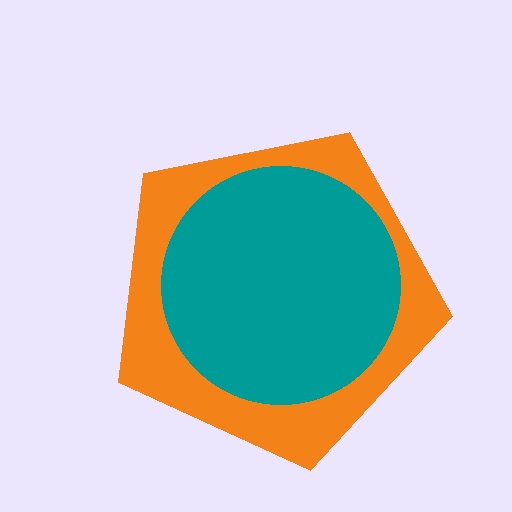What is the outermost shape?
The orange pentagon.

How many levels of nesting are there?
2.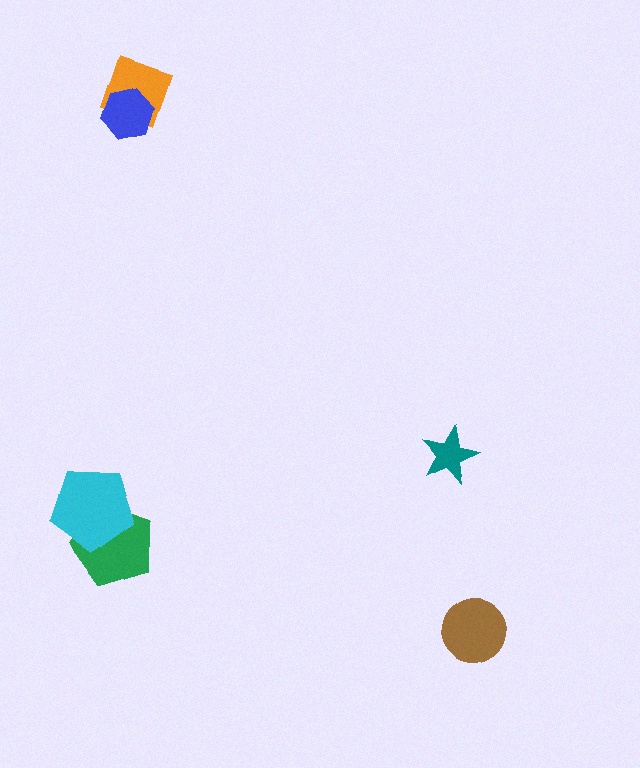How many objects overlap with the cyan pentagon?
1 object overlaps with the cyan pentagon.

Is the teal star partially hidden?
No, no other shape covers it.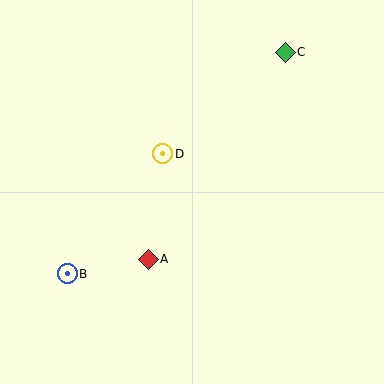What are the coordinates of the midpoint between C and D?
The midpoint between C and D is at (224, 103).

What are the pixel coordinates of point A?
Point A is at (148, 259).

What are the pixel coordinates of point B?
Point B is at (67, 274).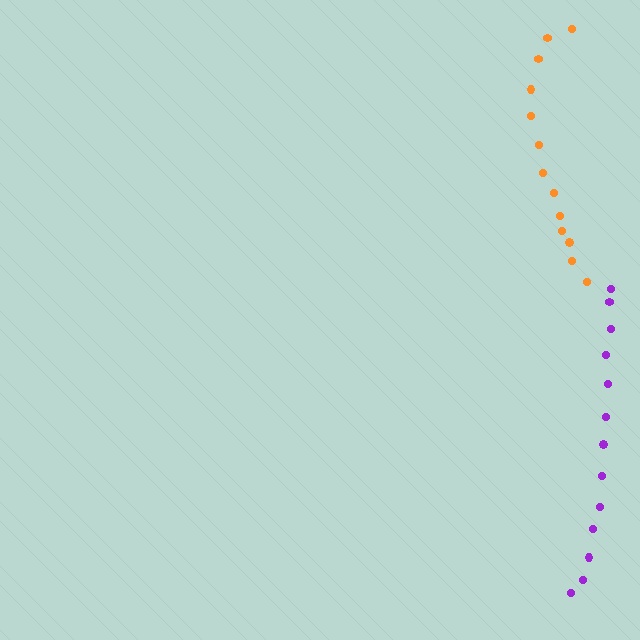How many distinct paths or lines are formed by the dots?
There are 2 distinct paths.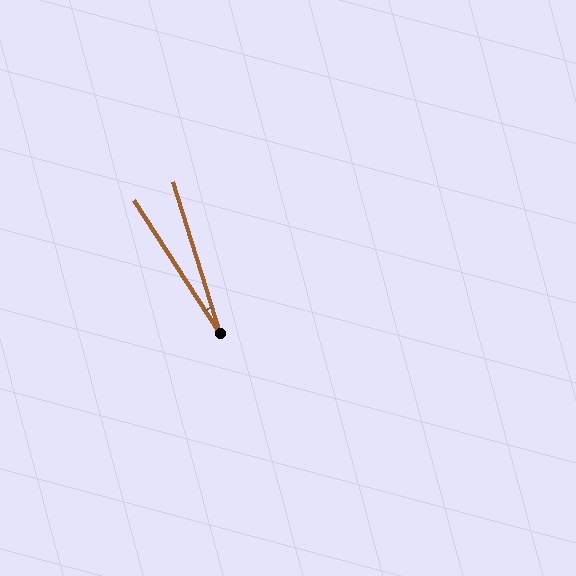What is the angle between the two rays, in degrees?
Approximately 16 degrees.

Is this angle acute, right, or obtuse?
It is acute.